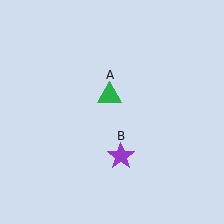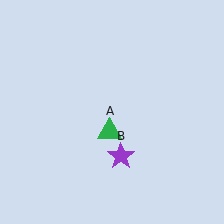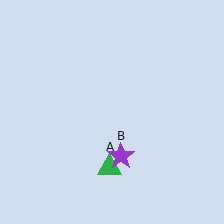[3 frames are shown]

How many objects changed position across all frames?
1 object changed position: green triangle (object A).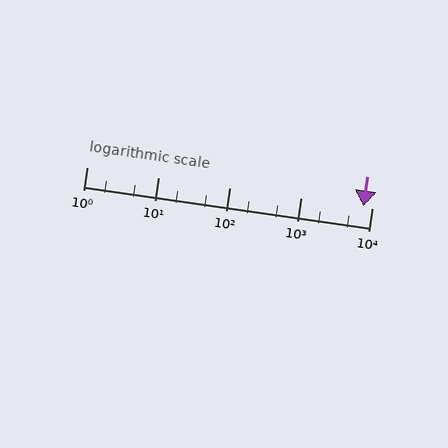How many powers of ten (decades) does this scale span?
The scale spans 4 decades, from 1 to 10000.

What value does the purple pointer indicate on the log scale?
The pointer indicates approximately 7600.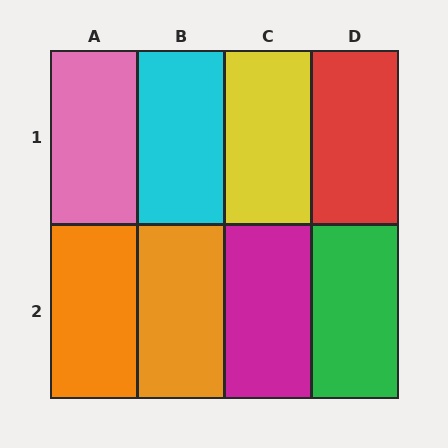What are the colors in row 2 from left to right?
Orange, orange, magenta, green.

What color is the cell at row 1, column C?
Yellow.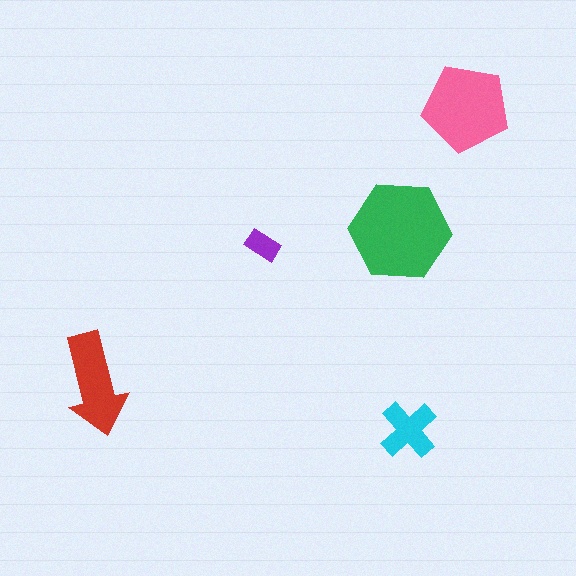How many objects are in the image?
There are 5 objects in the image.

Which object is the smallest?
The purple rectangle.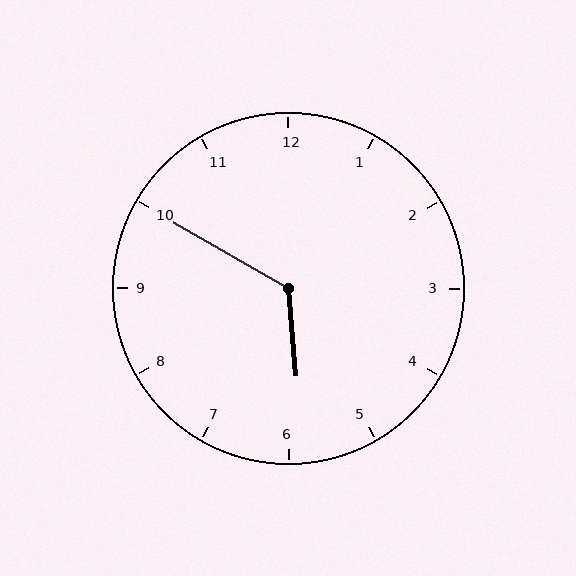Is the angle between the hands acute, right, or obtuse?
It is obtuse.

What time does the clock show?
5:50.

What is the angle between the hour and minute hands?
Approximately 125 degrees.